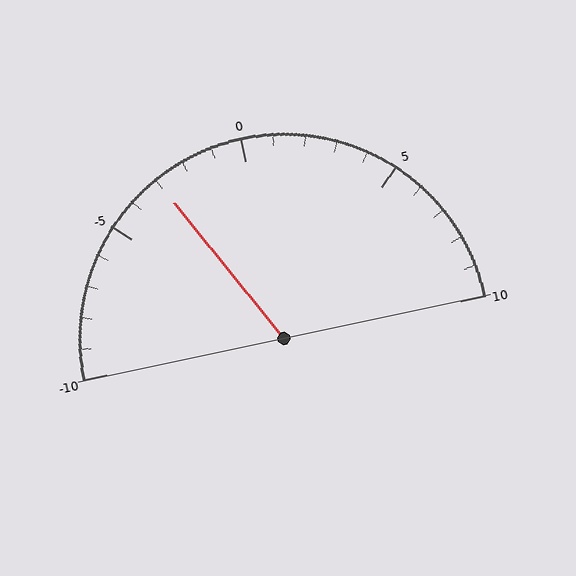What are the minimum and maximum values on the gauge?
The gauge ranges from -10 to 10.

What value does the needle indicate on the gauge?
The needle indicates approximately -3.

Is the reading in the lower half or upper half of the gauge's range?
The reading is in the lower half of the range (-10 to 10).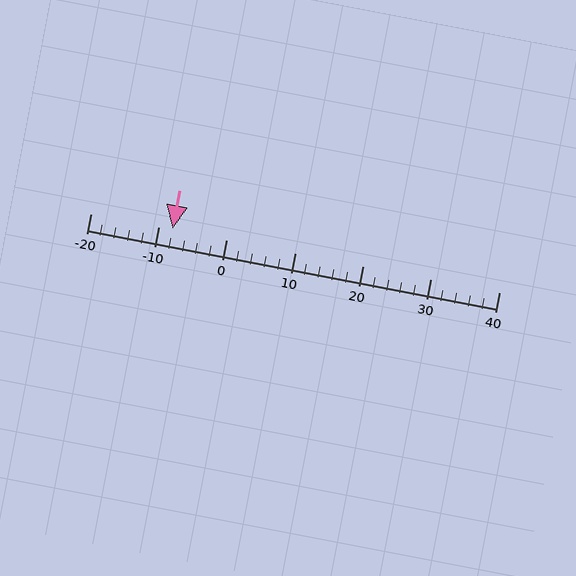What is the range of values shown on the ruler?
The ruler shows values from -20 to 40.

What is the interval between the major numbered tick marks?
The major tick marks are spaced 10 units apart.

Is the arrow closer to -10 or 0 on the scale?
The arrow is closer to -10.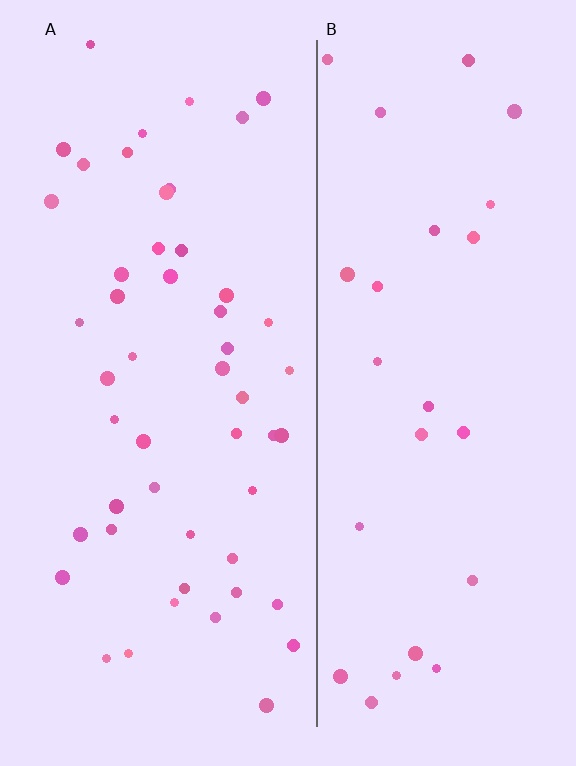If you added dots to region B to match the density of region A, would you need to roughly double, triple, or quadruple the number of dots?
Approximately double.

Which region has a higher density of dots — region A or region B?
A (the left).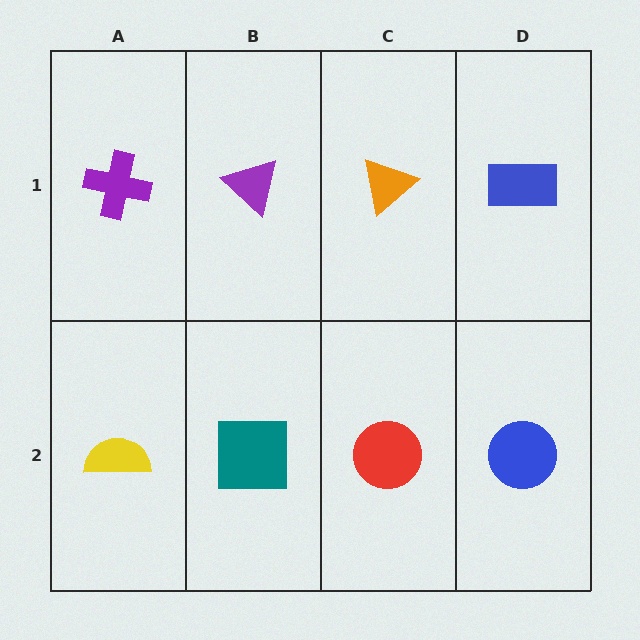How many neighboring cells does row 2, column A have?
2.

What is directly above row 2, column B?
A purple triangle.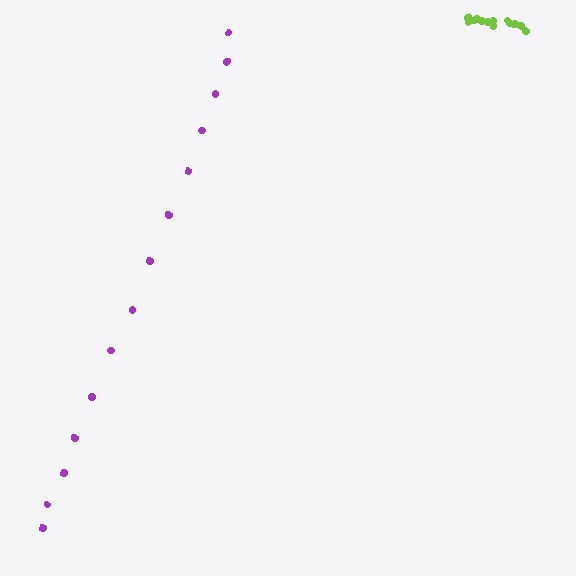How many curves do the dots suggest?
There are 2 distinct paths.